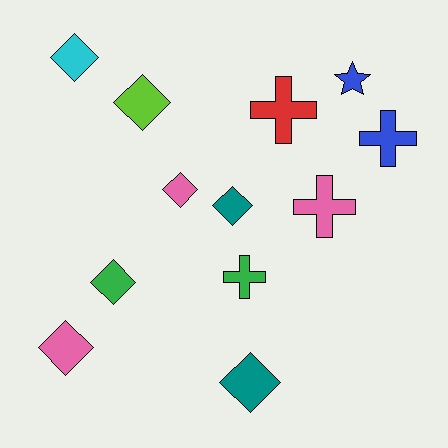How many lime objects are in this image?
There is 1 lime object.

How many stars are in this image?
There is 1 star.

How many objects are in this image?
There are 12 objects.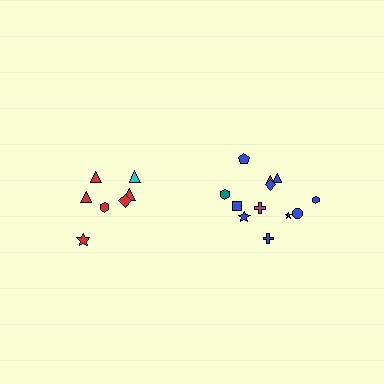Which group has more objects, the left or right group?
The right group.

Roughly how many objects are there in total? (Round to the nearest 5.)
Roughly 20 objects in total.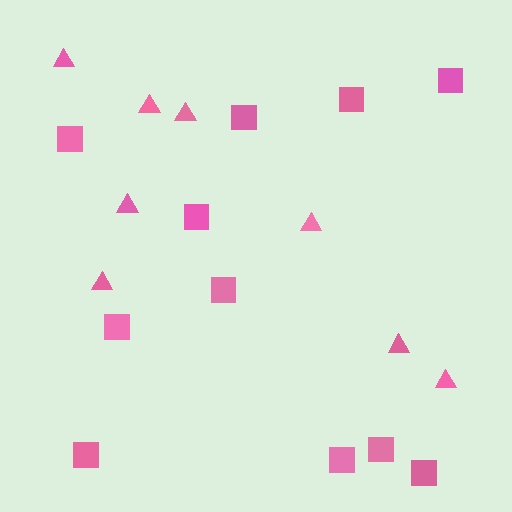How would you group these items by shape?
There are 2 groups: one group of squares (11) and one group of triangles (8).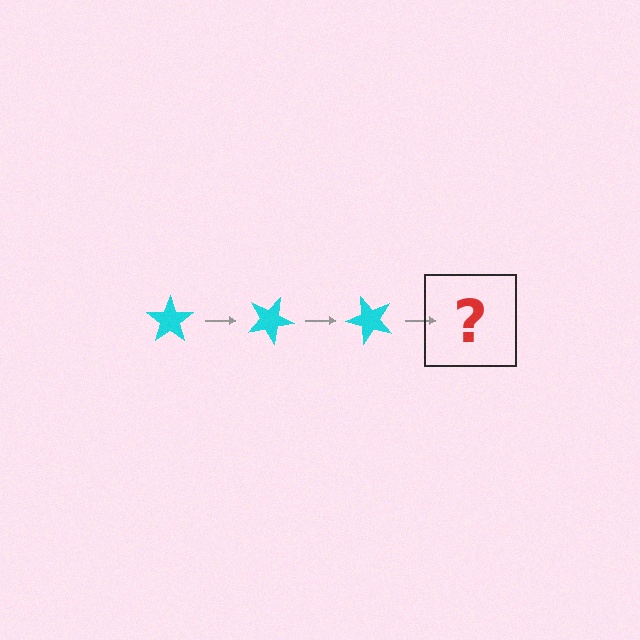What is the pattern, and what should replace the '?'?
The pattern is that the star rotates 25 degrees each step. The '?' should be a cyan star rotated 75 degrees.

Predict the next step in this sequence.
The next step is a cyan star rotated 75 degrees.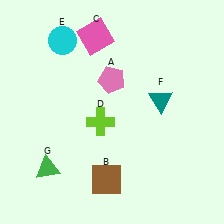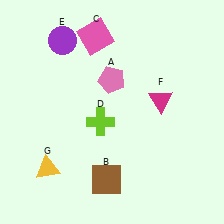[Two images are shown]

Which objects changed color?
E changed from cyan to purple. F changed from teal to magenta. G changed from green to yellow.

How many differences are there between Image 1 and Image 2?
There are 3 differences between the two images.